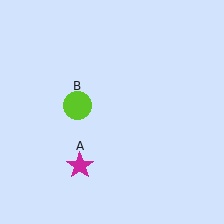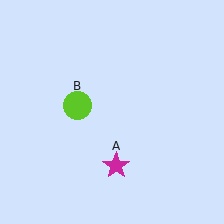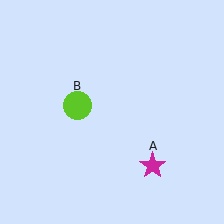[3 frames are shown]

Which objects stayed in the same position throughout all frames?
Lime circle (object B) remained stationary.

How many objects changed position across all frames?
1 object changed position: magenta star (object A).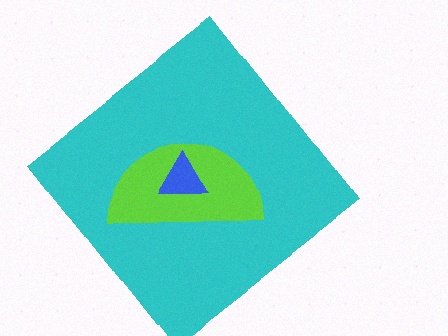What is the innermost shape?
The blue triangle.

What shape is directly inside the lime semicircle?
The blue triangle.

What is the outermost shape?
The cyan diamond.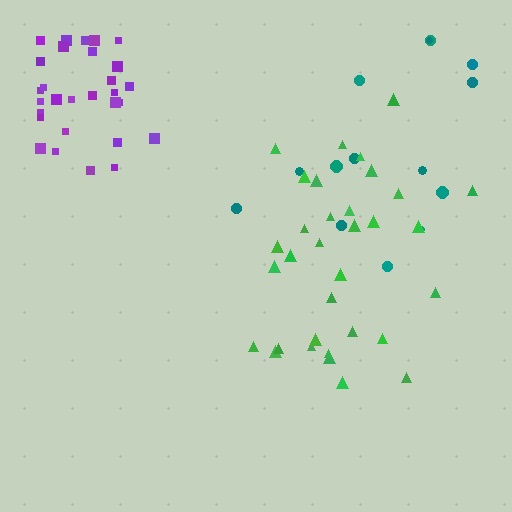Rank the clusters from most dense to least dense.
purple, green, teal.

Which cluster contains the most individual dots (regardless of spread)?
Green (33).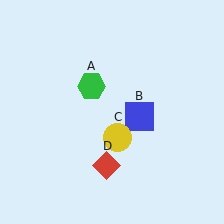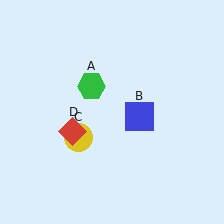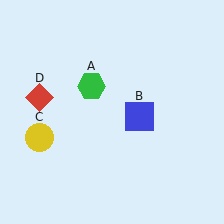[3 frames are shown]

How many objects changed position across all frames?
2 objects changed position: yellow circle (object C), red diamond (object D).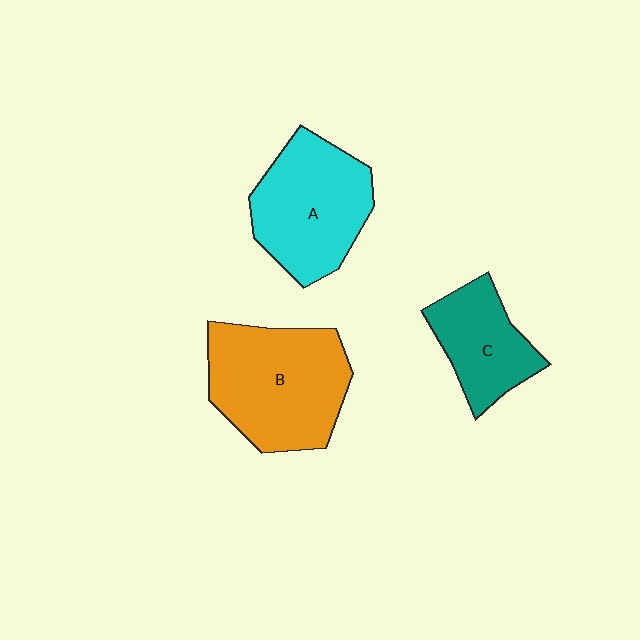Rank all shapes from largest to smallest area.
From largest to smallest: B (orange), A (cyan), C (teal).